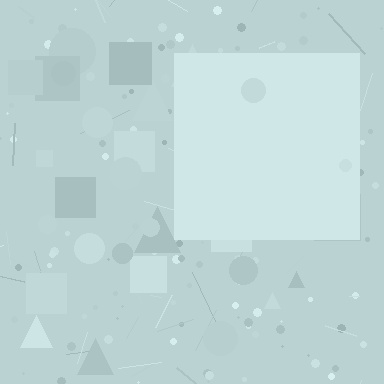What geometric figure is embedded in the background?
A square is embedded in the background.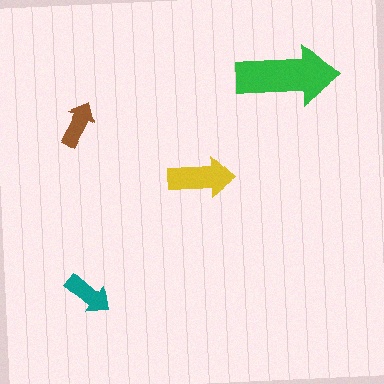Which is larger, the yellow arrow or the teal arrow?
The yellow one.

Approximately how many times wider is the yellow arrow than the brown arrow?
About 1.5 times wider.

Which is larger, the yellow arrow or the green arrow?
The green one.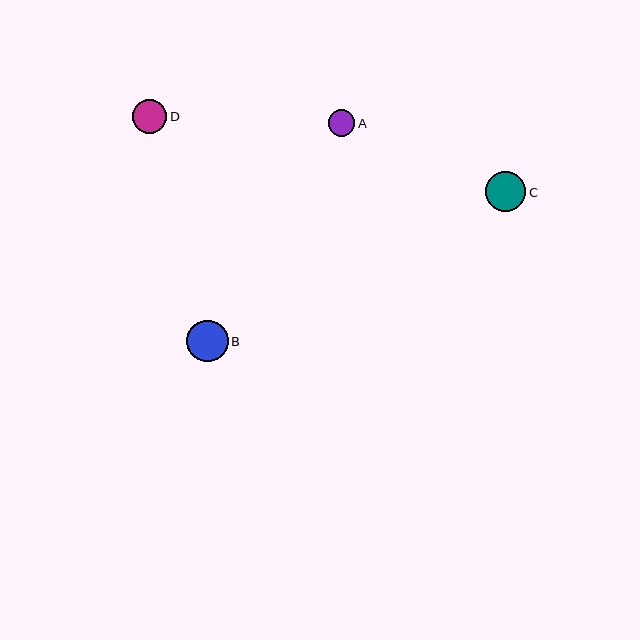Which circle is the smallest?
Circle A is the smallest with a size of approximately 27 pixels.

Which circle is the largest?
Circle B is the largest with a size of approximately 41 pixels.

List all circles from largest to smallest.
From largest to smallest: B, C, D, A.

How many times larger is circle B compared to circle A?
Circle B is approximately 1.6 times the size of circle A.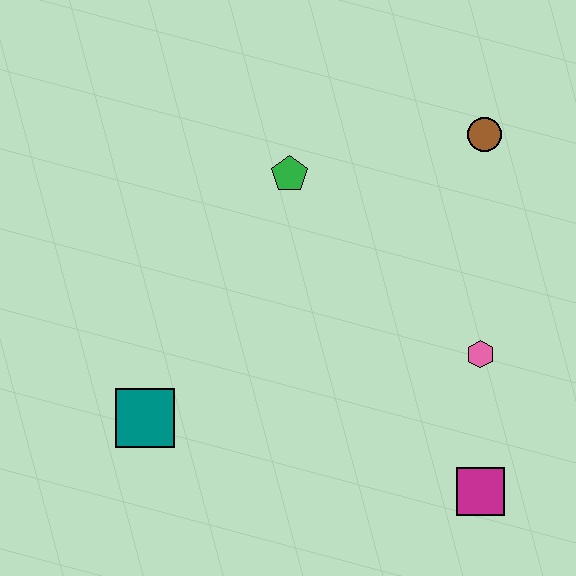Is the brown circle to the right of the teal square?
Yes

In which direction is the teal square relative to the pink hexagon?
The teal square is to the left of the pink hexagon.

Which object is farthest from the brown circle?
The teal square is farthest from the brown circle.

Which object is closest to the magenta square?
The pink hexagon is closest to the magenta square.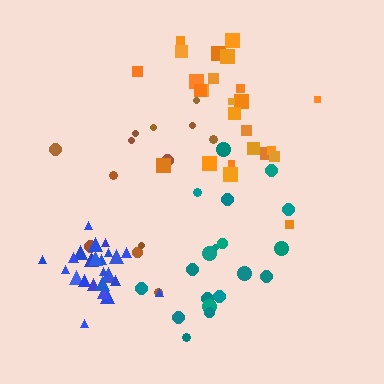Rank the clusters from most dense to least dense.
blue, orange, teal, brown.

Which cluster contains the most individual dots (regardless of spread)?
Blue (25).